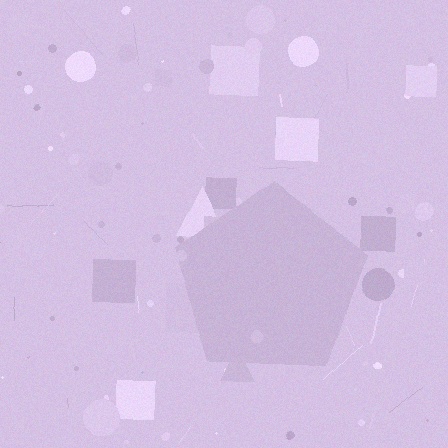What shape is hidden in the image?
A pentagon is hidden in the image.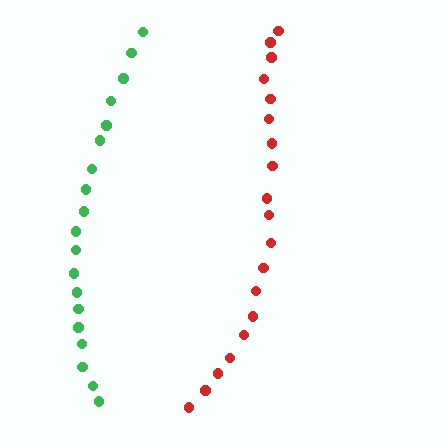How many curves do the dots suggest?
There are 2 distinct paths.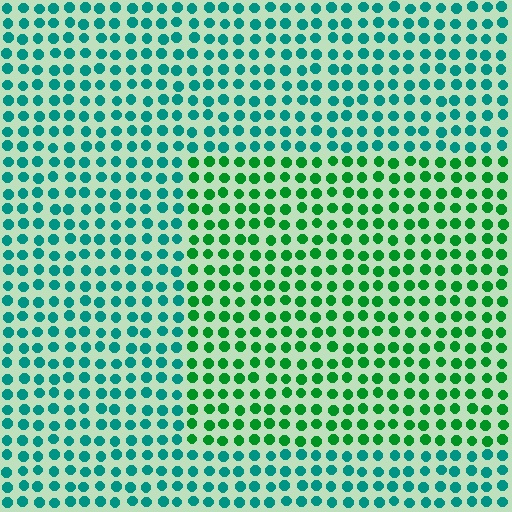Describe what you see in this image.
The image is filled with small teal elements in a uniform arrangement. A rectangle-shaped region is visible where the elements are tinted to a slightly different hue, forming a subtle color boundary.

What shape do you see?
I see a rectangle.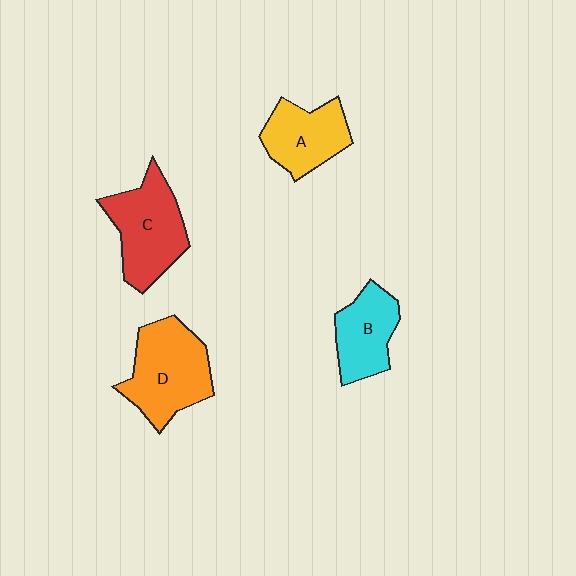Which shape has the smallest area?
Shape B (cyan).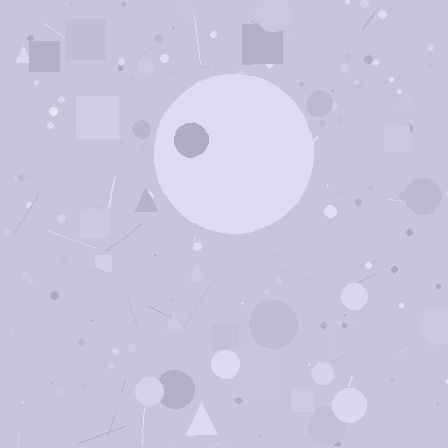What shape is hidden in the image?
A circle is hidden in the image.